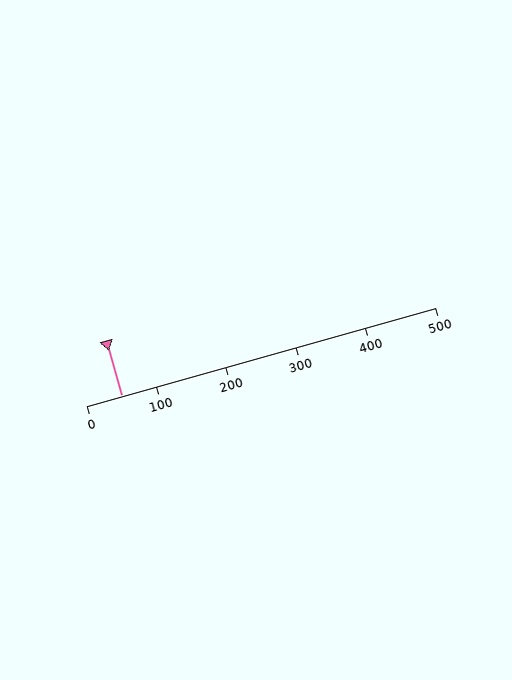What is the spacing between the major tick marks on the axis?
The major ticks are spaced 100 apart.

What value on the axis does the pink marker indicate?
The marker indicates approximately 50.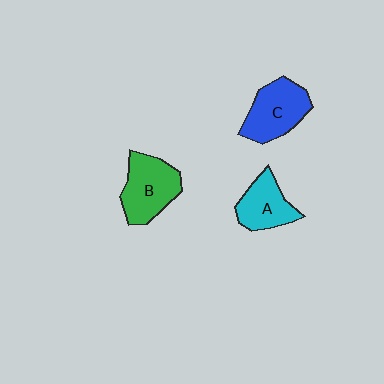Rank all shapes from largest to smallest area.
From largest to smallest: B (green), C (blue), A (cyan).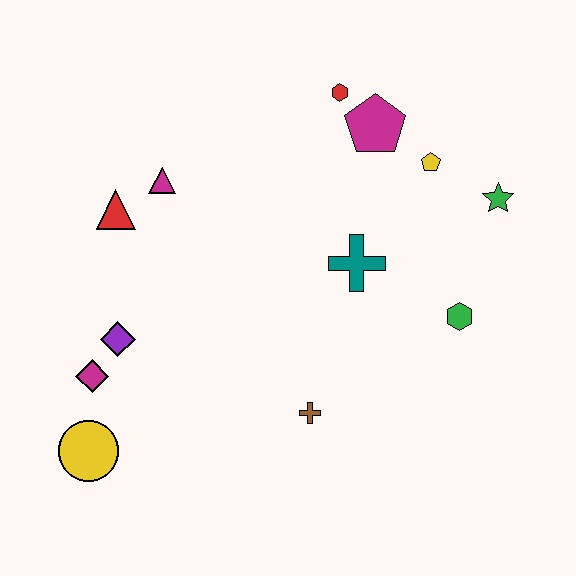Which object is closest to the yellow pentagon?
The magenta pentagon is closest to the yellow pentagon.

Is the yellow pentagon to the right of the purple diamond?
Yes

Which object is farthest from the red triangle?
The green star is farthest from the red triangle.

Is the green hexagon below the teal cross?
Yes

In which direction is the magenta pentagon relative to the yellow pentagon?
The magenta pentagon is to the left of the yellow pentagon.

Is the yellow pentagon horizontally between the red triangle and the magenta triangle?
No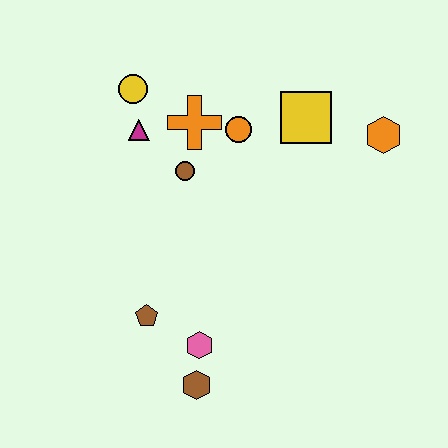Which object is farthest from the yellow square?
The brown hexagon is farthest from the yellow square.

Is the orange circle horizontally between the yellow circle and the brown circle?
No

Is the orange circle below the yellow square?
Yes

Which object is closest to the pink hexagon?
The brown hexagon is closest to the pink hexagon.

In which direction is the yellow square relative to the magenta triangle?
The yellow square is to the right of the magenta triangle.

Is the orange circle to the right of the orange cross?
Yes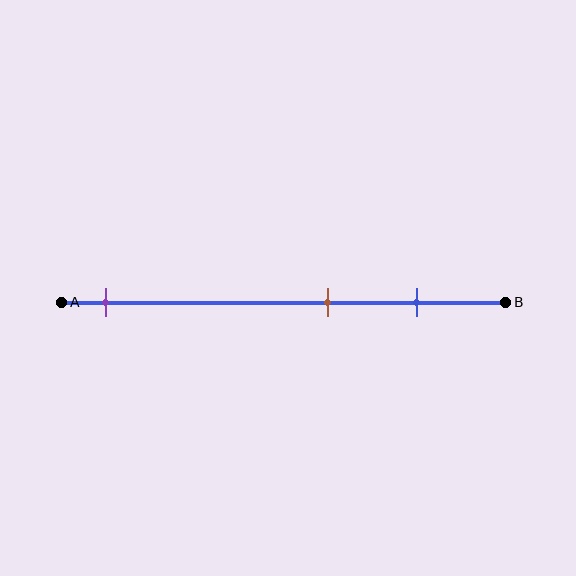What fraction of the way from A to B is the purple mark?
The purple mark is approximately 10% (0.1) of the way from A to B.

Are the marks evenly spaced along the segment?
No, the marks are not evenly spaced.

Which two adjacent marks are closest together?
The brown and blue marks are the closest adjacent pair.